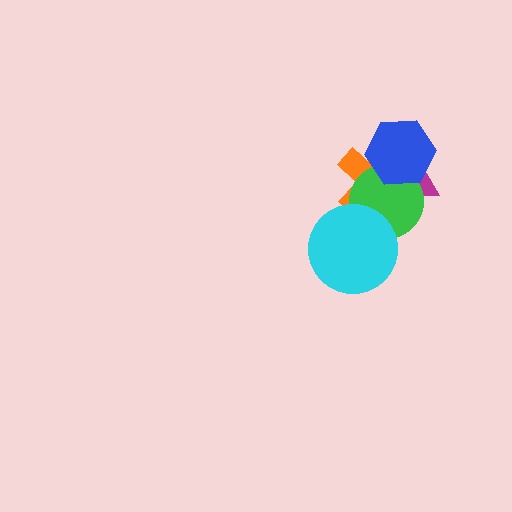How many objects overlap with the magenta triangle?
3 objects overlap with the magenta triangle.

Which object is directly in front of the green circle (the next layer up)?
The cyan circle is directly in front of the green circle.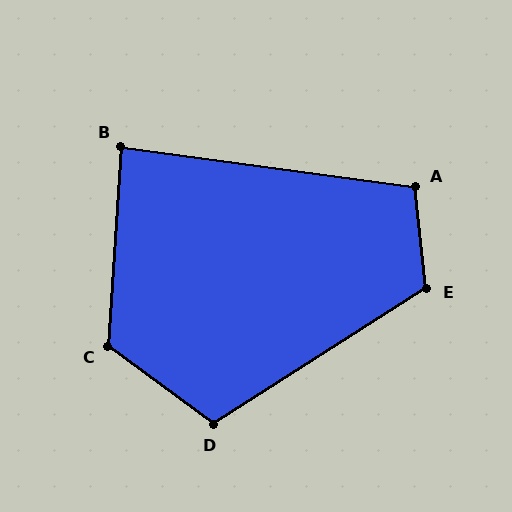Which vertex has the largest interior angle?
C, at approximately 123 degrees.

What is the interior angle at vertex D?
Approximately 111 degrees (obtuse).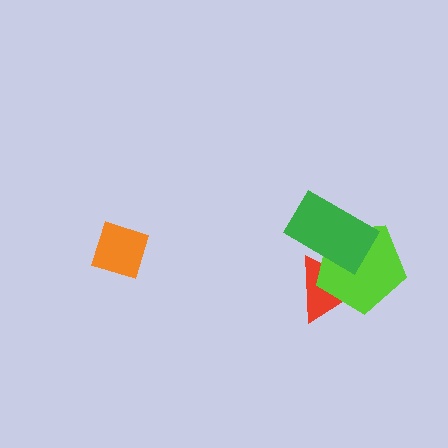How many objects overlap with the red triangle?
2 objects overlap with the red triangle.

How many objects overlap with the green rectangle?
2 objects overlap with the green rectangle.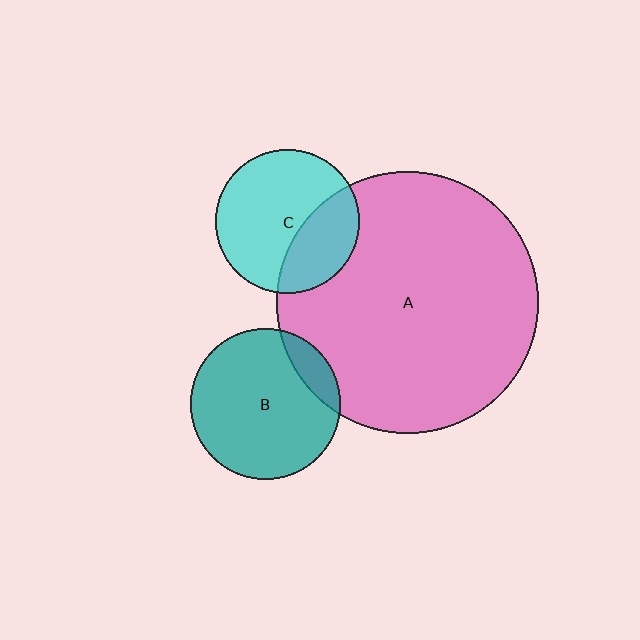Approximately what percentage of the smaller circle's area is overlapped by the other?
Approximately 35%.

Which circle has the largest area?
Circle A (pink).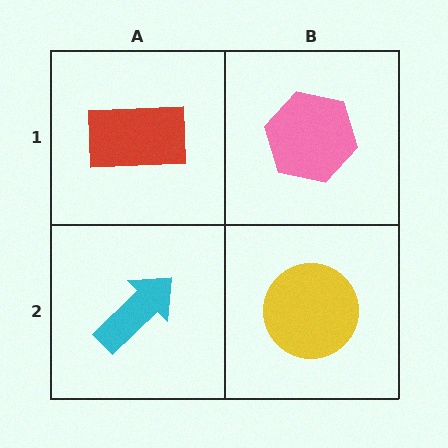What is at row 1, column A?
A red rectangle.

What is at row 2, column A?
A cyan arrow.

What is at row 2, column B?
A yellow circle.